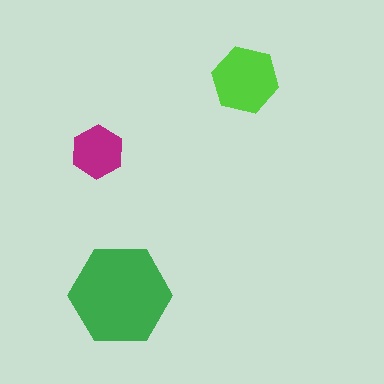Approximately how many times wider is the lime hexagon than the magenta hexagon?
About 1.5 times wider.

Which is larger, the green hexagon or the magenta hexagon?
The green one.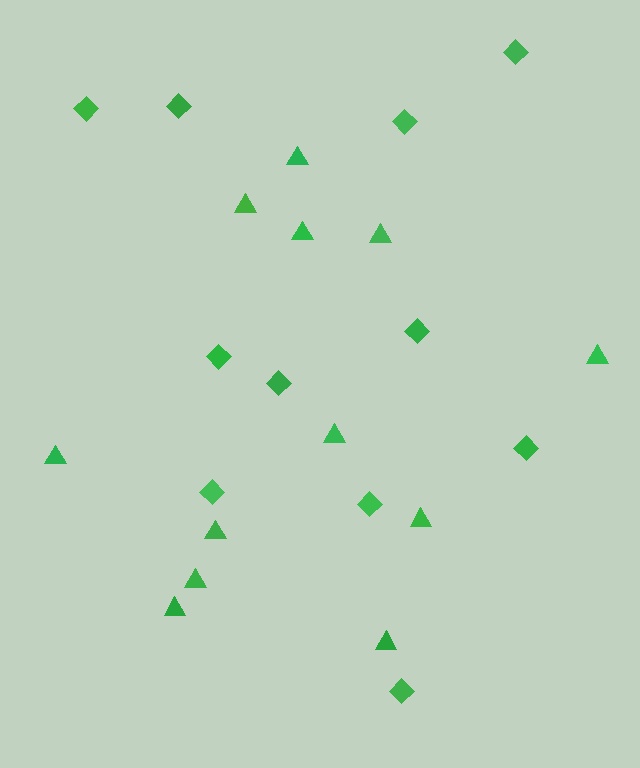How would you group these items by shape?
There are 2 groups: one group of diamonds (11) and one group of triangles (12).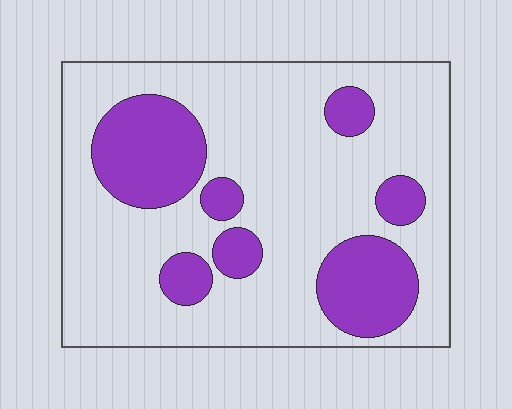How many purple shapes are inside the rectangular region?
7.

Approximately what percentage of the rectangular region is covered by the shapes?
Approximately 25%.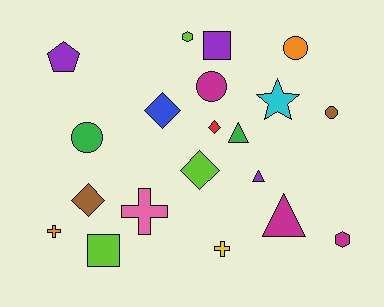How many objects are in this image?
There are 20 objects.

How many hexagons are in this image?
There are 2 hexagons.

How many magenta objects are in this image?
There are 3 magenta objects.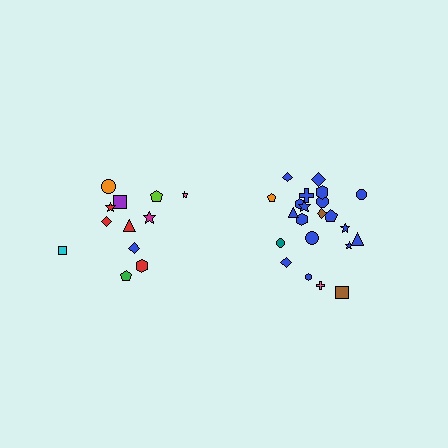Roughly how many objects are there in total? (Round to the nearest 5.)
Roughly 35 objects in total.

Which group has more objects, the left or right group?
The right group.